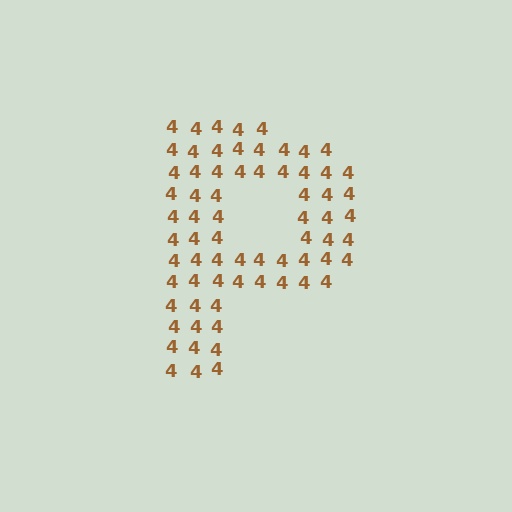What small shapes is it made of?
It is made of small digit 4's.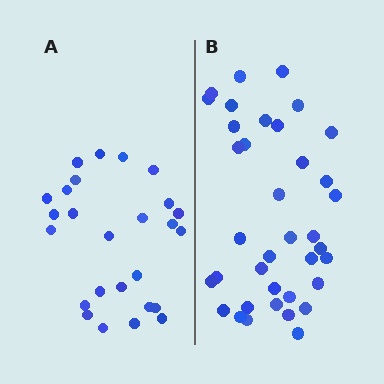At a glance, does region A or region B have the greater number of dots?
Region B (the right region) has more dots.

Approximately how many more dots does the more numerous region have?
Region B has roughly 12 or so more dots than region A.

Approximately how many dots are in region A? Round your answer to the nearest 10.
About 30 dots. (The exact count is 26, which rounds to 30.)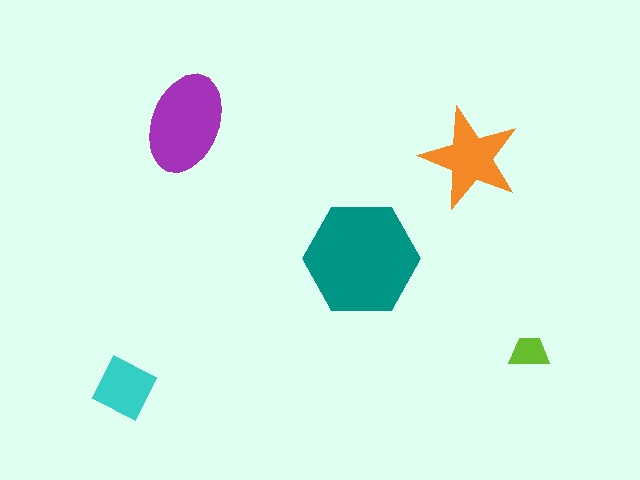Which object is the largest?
The teal hexagon.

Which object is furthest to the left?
The cyan square is leftmost.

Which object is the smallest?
The lime trapezoid.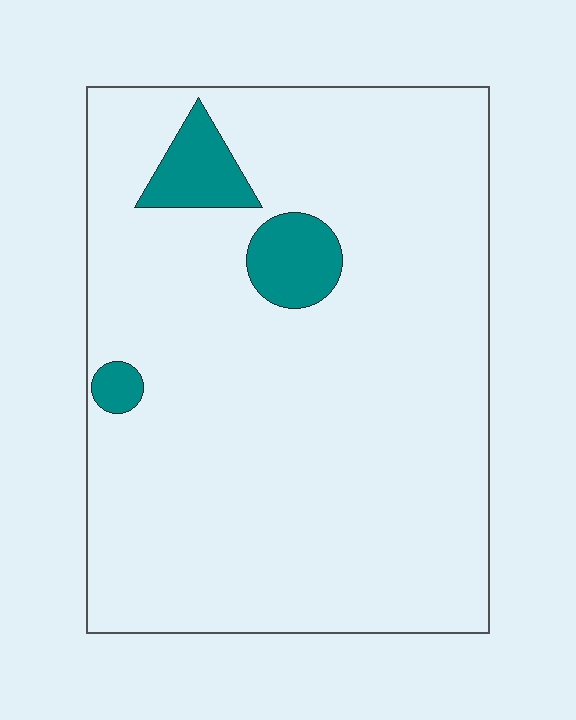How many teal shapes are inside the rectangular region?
3.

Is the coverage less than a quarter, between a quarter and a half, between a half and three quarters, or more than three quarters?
Less than a quarter.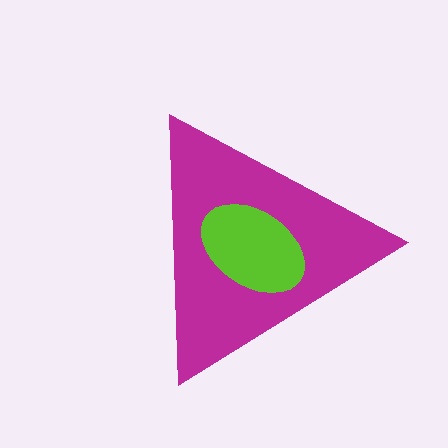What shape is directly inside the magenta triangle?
The lime ellipse.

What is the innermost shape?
The lime ellipse.